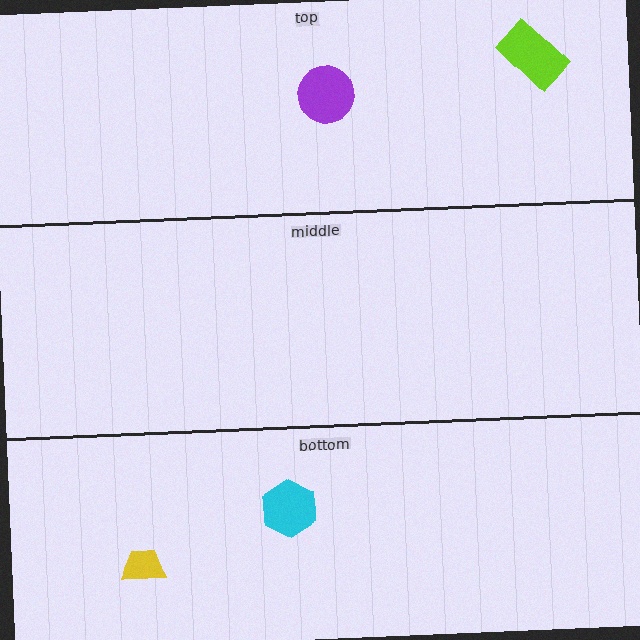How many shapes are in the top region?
2.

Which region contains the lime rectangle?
The top region.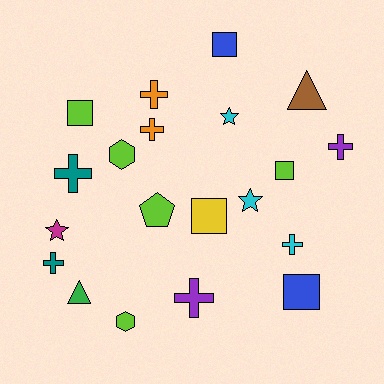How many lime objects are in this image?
There are 5 lime objects.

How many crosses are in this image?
There are 7 crosses.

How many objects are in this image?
There are 20 objects.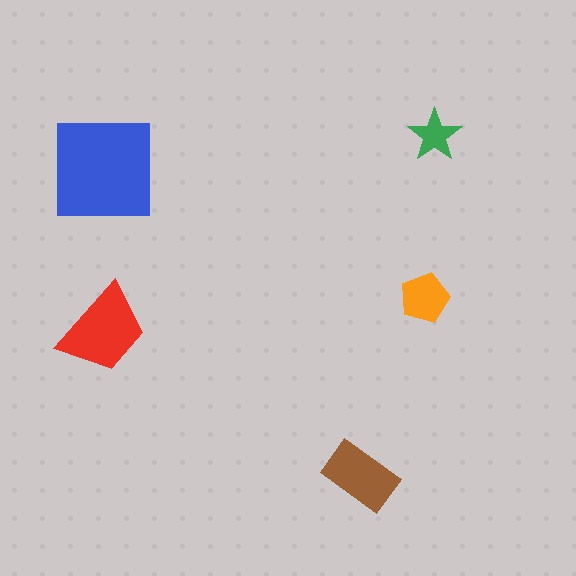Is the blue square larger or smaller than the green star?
Larger.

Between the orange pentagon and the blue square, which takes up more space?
The blue square.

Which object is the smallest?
The green star.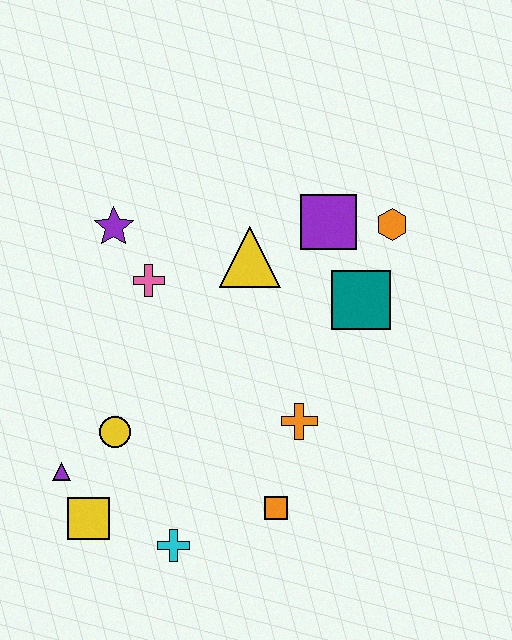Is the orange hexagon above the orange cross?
Yes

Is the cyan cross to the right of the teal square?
No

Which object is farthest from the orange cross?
The purple star is farthest from the orange cross.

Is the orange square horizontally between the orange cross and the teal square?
No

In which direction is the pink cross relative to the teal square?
The pink cross is to the left of the teal square.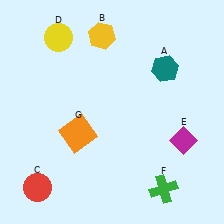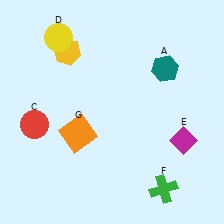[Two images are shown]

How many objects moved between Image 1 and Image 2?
2 objects moved between the two images.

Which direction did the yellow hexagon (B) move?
The yellow hexagon (B) moved left.